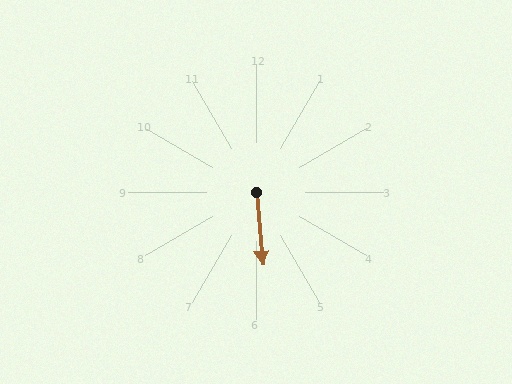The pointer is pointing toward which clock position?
Roughly 6 o'clock.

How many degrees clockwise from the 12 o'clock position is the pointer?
Approximately 175 degrees.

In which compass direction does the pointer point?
South.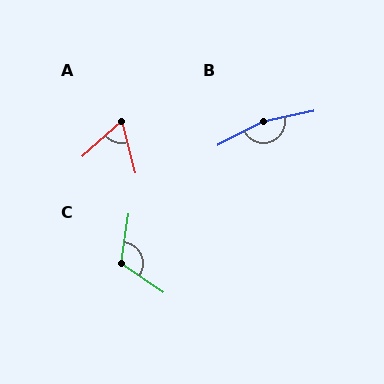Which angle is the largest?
B, at approximately 164 degrees.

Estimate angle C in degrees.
Approximately 116 degrees.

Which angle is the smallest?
A, at approximately 62 degrees.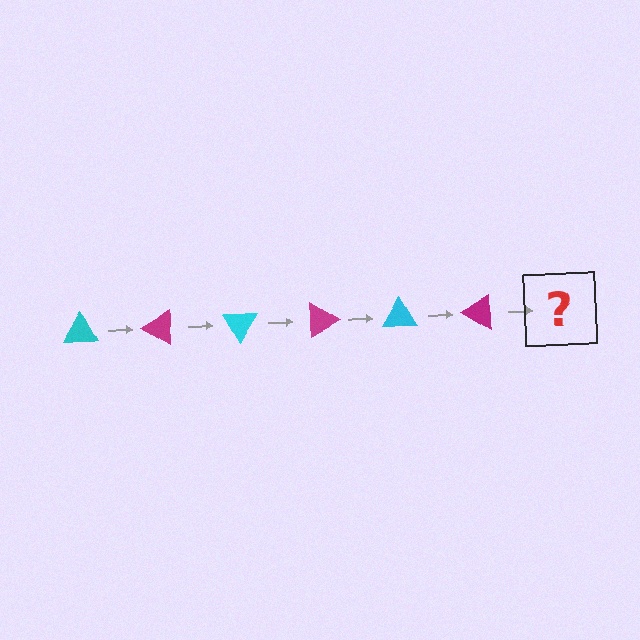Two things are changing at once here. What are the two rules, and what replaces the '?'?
The two rules are that it rotates 30 degrees each step and the color cycles through cyan and magenta. The '?' should be a cyan triangle, rotated 180 degrees from the start.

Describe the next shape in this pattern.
It should be a cyan triangle, rotated 180 degrees from the start.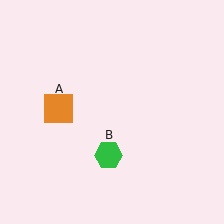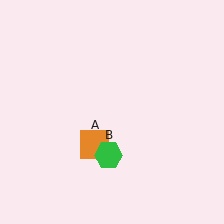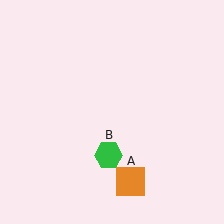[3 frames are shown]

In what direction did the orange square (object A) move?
The orange square (object A) moved down and to the right.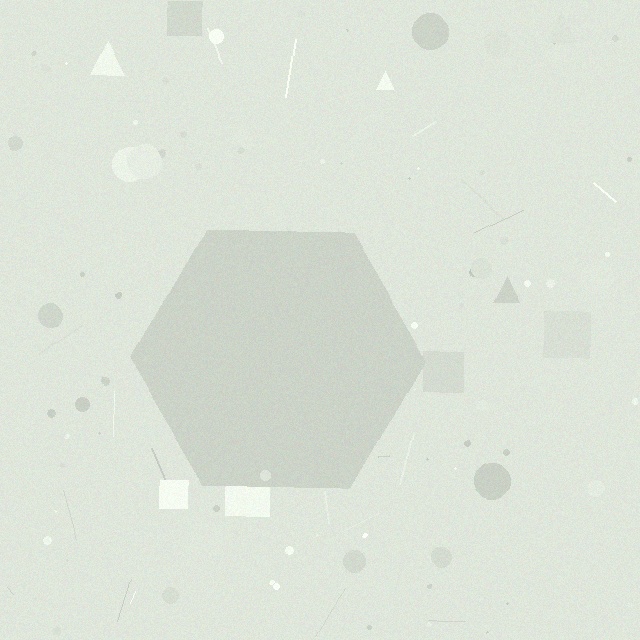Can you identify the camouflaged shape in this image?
The camouflaged shape is a hexagon.